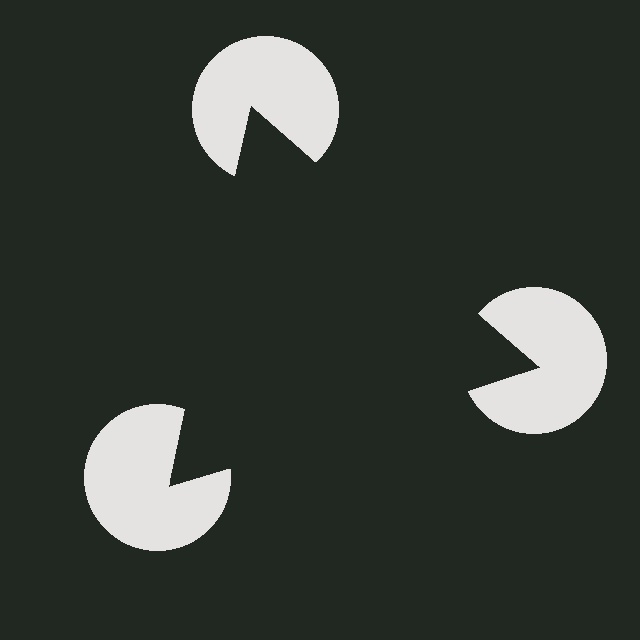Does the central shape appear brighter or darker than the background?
It typically appears slightly darker than the background, even though no actual brightness change is drawn.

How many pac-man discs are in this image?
There are 3 — one at each vertex of the illusory triangle.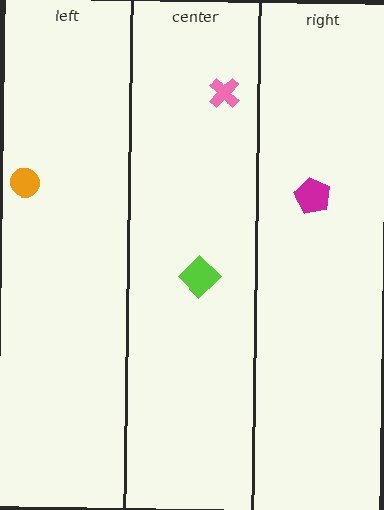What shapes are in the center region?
The pink cross, the lime diamond.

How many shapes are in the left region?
1.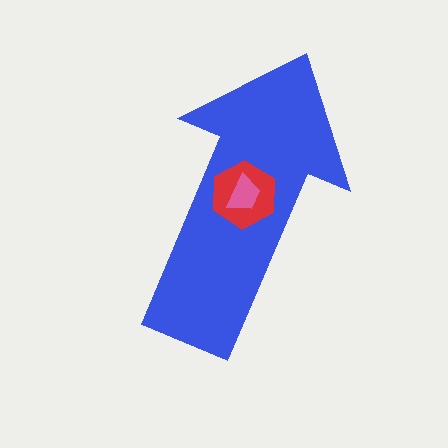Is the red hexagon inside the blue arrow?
Yes.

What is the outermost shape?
The blue arrow.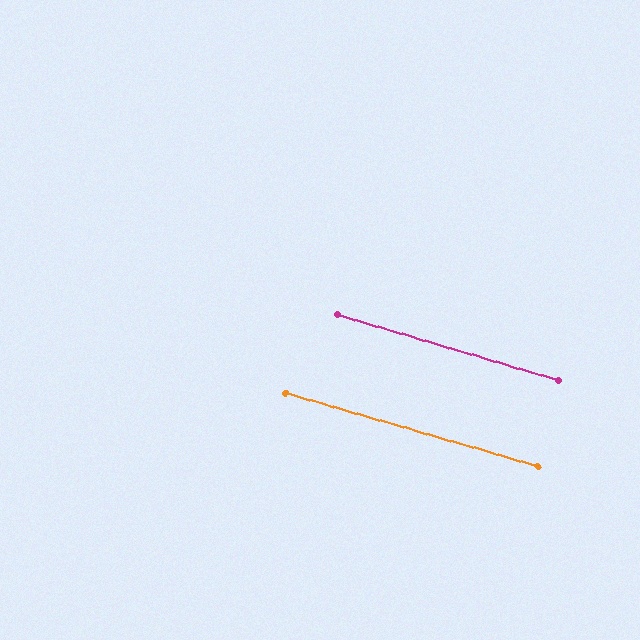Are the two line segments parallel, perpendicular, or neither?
Parallel — their directions differ by only 0.3°.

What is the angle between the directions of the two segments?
Approximately 0 degrees.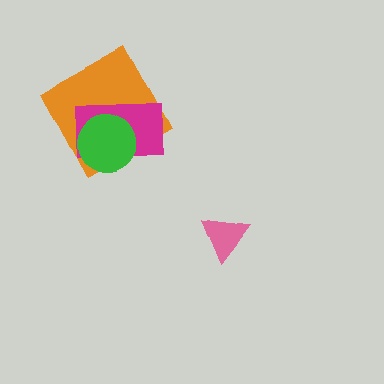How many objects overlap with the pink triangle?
0 objects overlap with the pink triangle.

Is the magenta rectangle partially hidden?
Yes, it is partially covered by another shape.